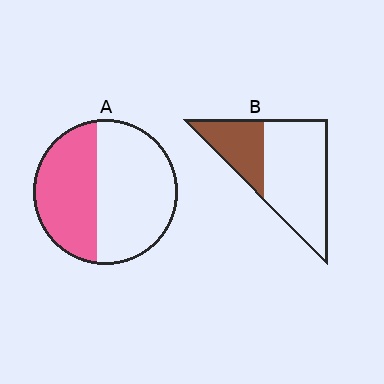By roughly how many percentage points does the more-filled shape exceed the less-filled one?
By roughly 10 percentage points (A over B).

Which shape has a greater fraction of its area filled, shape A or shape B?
Shape A.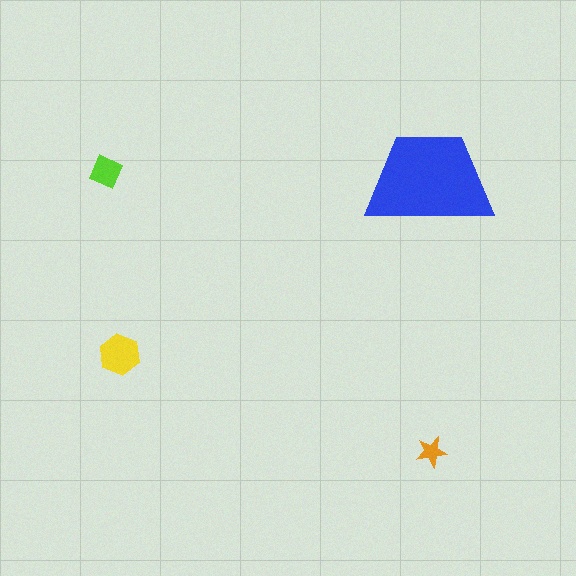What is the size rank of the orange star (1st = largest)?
4th.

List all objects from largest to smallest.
The blue trapezoid, the yellow hexagon, the lime diamond, the orange star.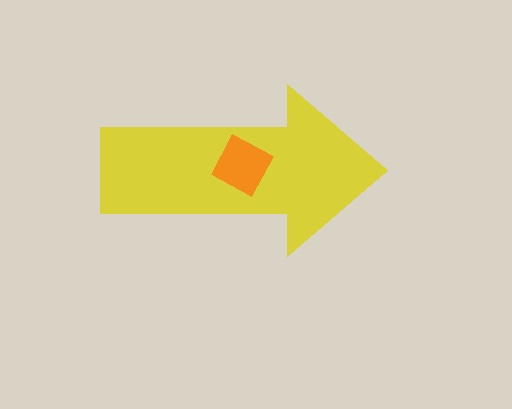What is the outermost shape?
The yellow arrow.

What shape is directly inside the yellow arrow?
The orange square.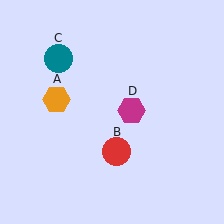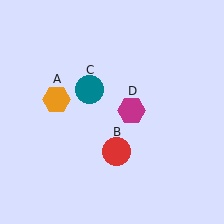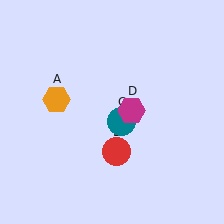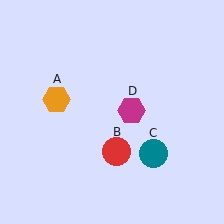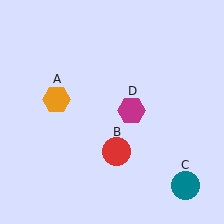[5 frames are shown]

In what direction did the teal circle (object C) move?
The teal circle (object C) moved down and to the right.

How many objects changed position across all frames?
1 object changed position: teal circle (object C).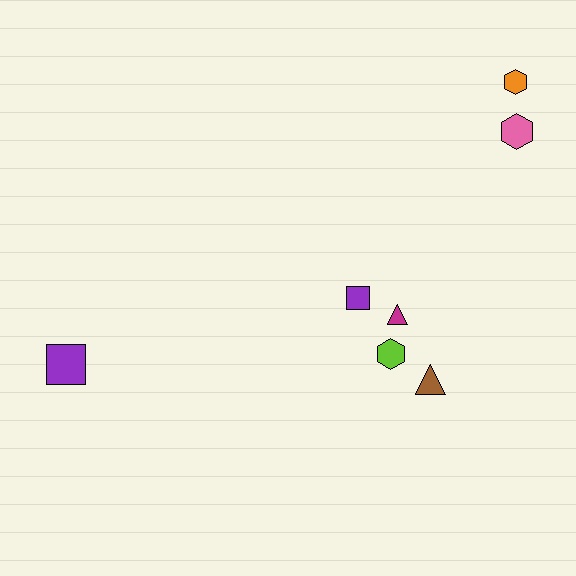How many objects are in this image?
There are 7 objects.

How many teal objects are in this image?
There are no teal objects.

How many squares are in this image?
There are 2 squares.